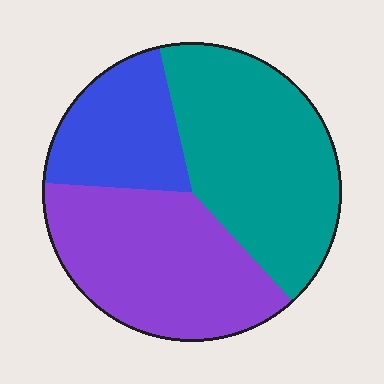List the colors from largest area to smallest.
From largest to smallest: teal, purple, blue.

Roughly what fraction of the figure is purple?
Purple takes up about three eighths (3/8) of the figure.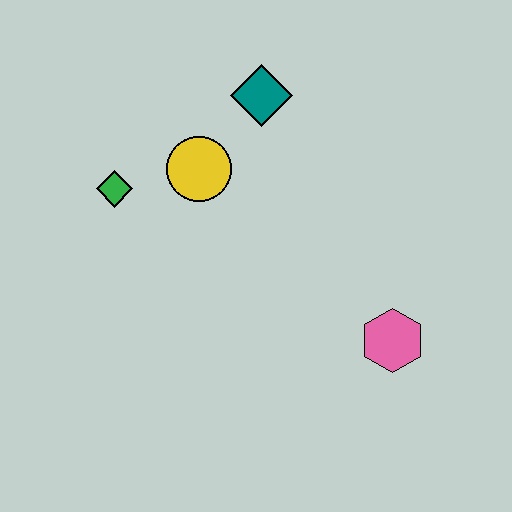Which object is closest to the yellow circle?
The green diamond is closest to the yellow circle.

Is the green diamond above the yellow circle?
No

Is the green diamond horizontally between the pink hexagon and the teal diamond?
No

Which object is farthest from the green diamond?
The pink hexagon is farthest from the green diamond.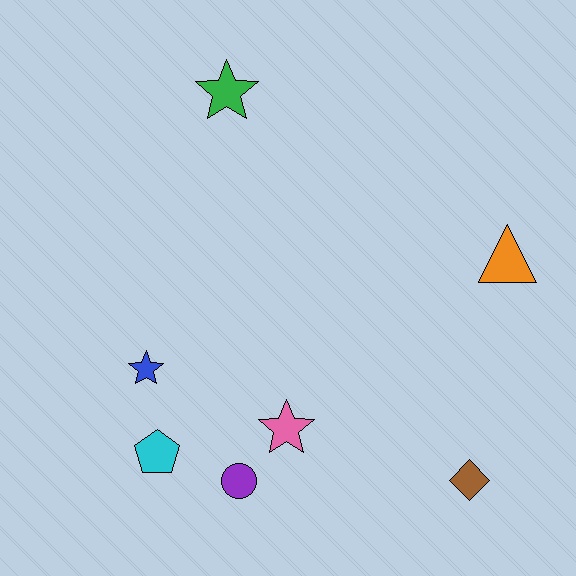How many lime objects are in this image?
There are no lime objects.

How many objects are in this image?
There are 7 objects.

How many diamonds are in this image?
There is 1 diamond.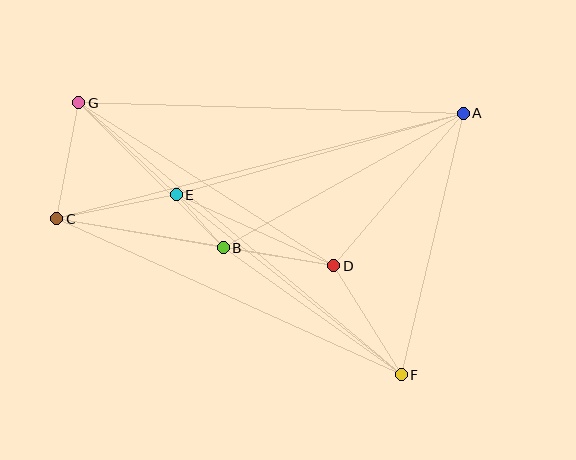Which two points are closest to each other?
Points B and E are closest to each other.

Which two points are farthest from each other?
Points F and G are farthest from each other.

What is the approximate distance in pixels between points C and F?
The distance between C and F is approximately 378 pixels.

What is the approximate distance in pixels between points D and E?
The distance between D and E is approximately 173 pixels.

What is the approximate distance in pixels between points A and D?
The distance between A and D is approximately 200 pixels.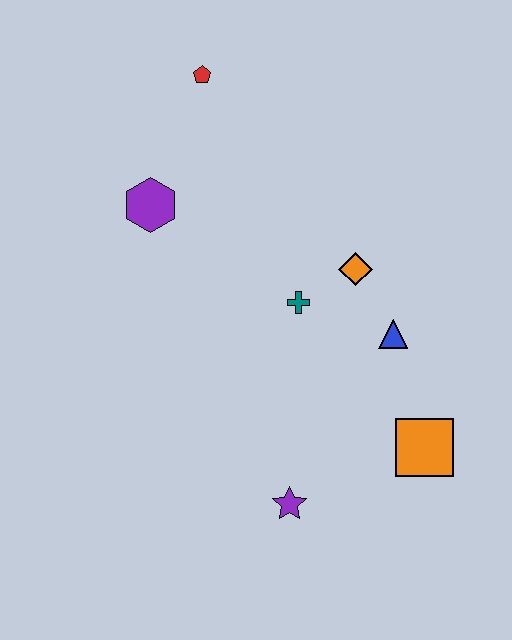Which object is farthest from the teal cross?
The red pentagon is farthest from the teal cross.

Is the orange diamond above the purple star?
Yes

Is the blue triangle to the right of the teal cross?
Yes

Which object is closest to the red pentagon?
The purple hexagon is closest to the red pentagon.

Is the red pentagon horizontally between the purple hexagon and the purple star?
Yes